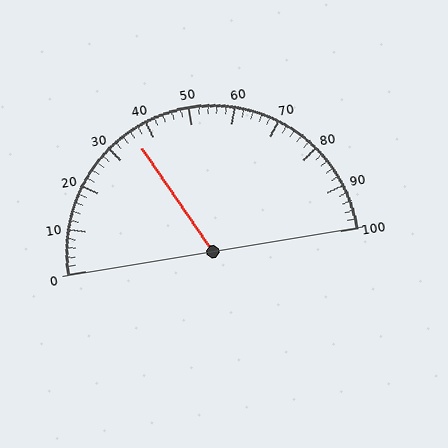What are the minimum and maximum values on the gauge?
The gauge ranges from 0 to 100.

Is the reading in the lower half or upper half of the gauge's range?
The reading is in the lower half of the range (0 to 100).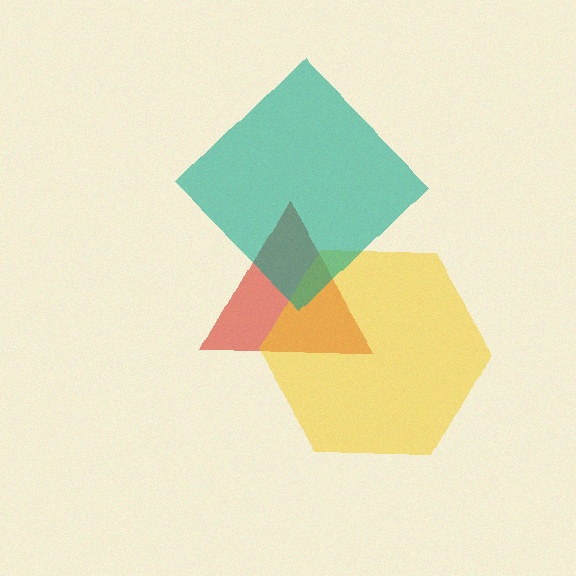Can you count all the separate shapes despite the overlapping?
Yes, there are 3 separate shapes.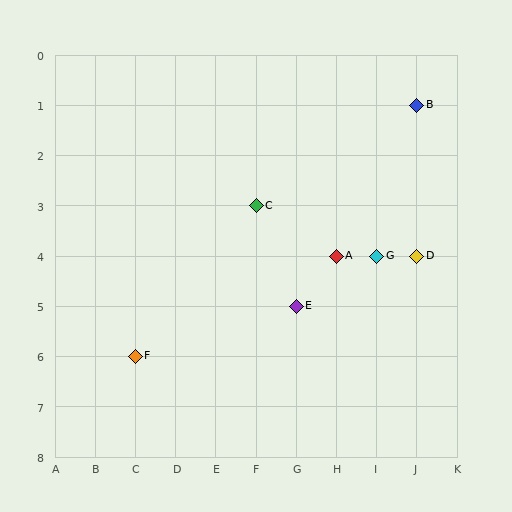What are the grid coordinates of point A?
Point A is at grid coordinates (H, 4).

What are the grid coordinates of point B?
Point B is at grid coordinates (J, 1).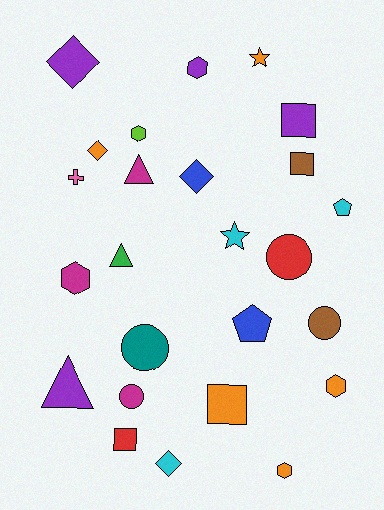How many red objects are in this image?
There are 2 red objects.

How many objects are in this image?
There are 25 objects.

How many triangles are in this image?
There are 3 triangles.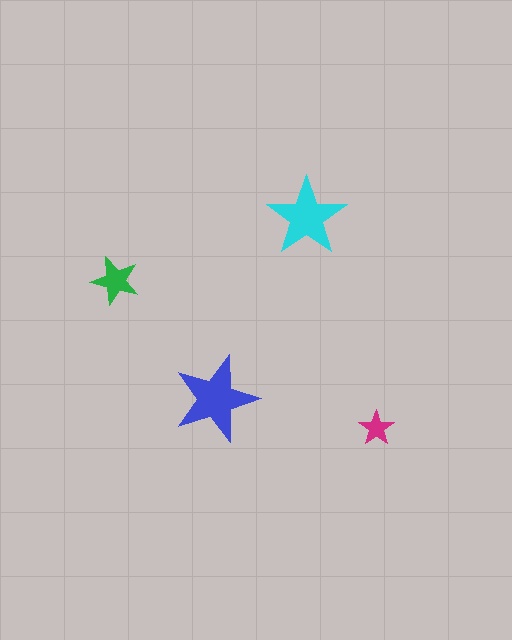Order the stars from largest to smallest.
the blue one, the cyan one, the green one, the magenta one.